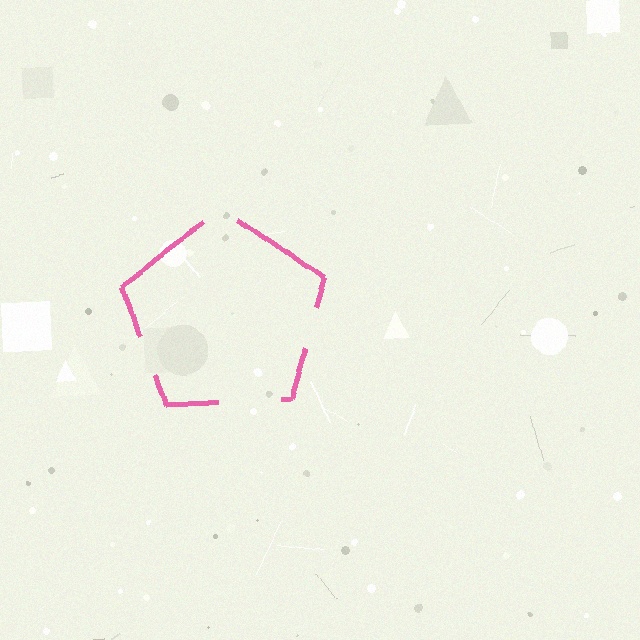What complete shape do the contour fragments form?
The contour fragments form a pentagon.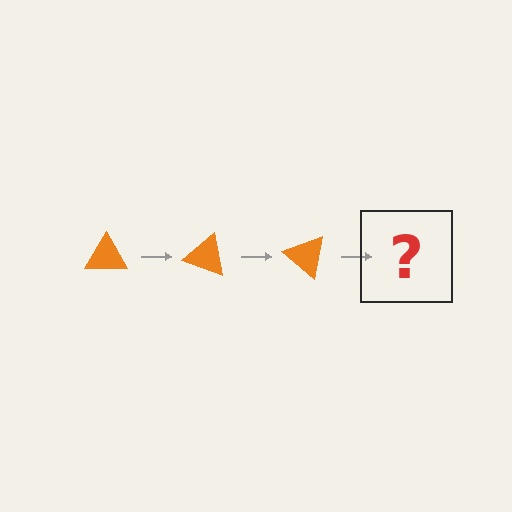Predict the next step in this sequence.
The next step is an orange triangle rotated 60 degrees.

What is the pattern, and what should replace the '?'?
The pattern is that the triangle rotates 20 degrees each step. The '?' should be an orange triangle rotated 60 degrees.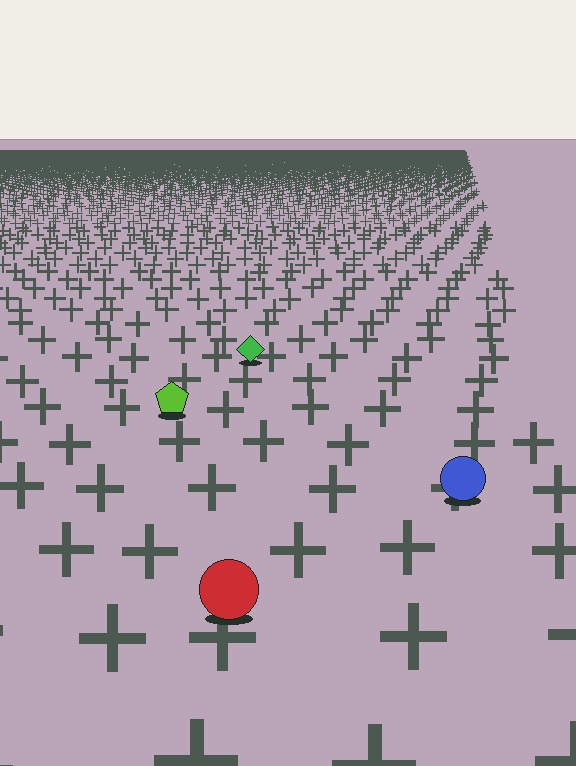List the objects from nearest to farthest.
From nearest to farthest: the red circle, the blue circle, the lime pentagon, the green diamond.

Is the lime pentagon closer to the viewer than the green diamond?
Yes. The lime pentagon is closer — you can tell from the texture gradient: the ground texture is coarser near it.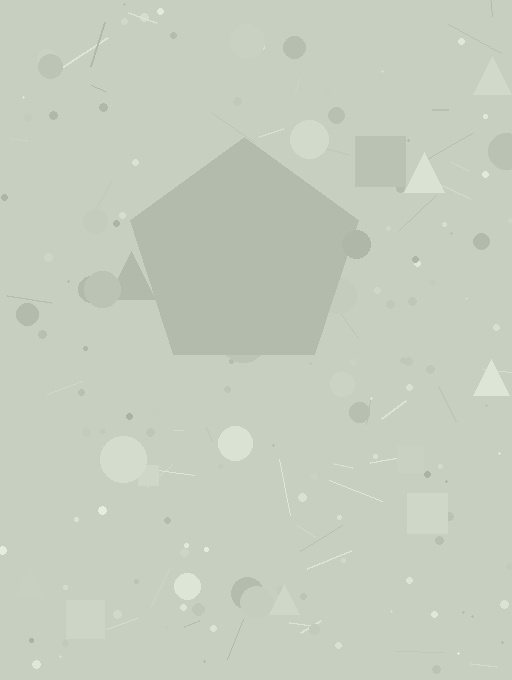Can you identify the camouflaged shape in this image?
The camouflaged shape is a pentagon.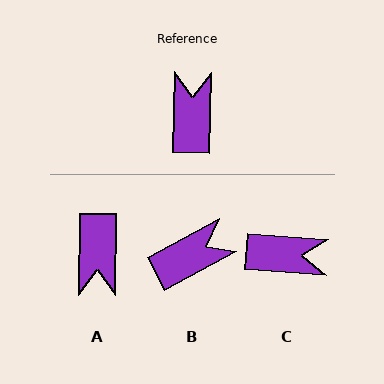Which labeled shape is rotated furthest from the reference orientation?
A, about 179 degrees away.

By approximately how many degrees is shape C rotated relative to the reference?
Approximately 93 degrees clockwise.